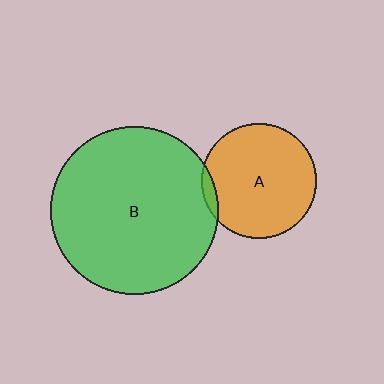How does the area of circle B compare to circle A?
Approximately 2.2 times.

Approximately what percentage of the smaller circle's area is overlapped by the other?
Approximately 5%.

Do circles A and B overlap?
Yes.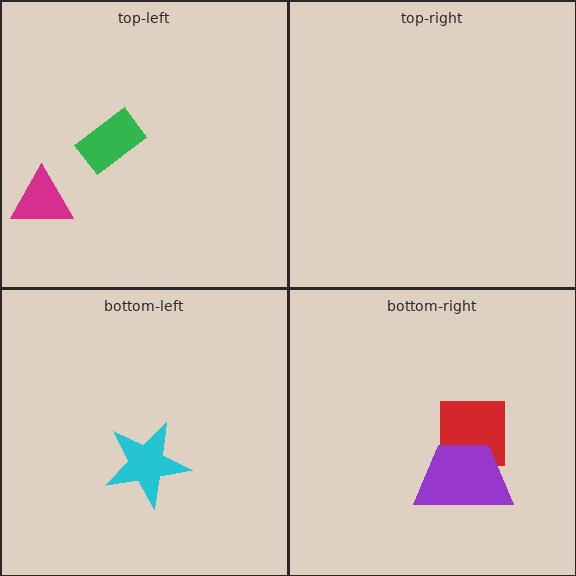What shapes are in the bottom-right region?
The red square, the purple trapezoid.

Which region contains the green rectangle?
The top-left region.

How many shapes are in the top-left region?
2.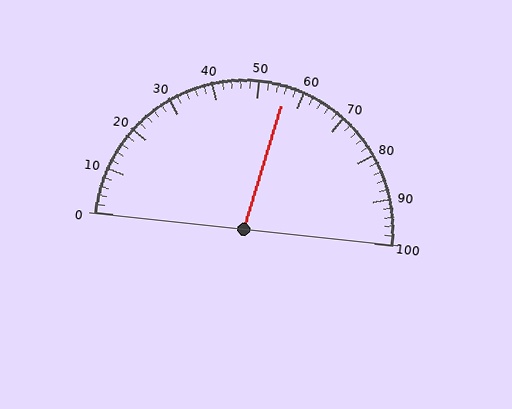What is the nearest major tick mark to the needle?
The nearest major tick mark is 60.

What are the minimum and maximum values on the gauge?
The gauge ranges from 0 to 100.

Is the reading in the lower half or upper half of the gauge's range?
The reading is in the upper half of the range (0 to 100).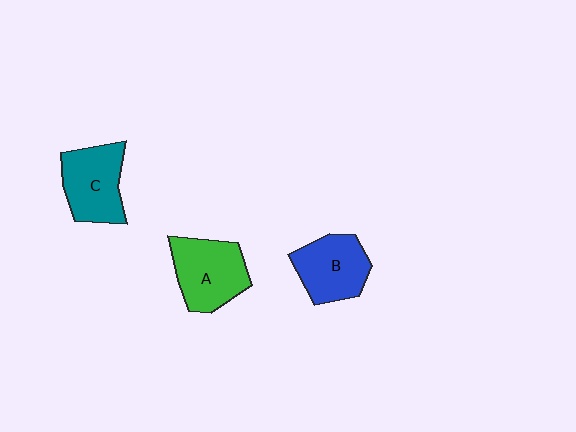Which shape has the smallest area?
Shape B (blue).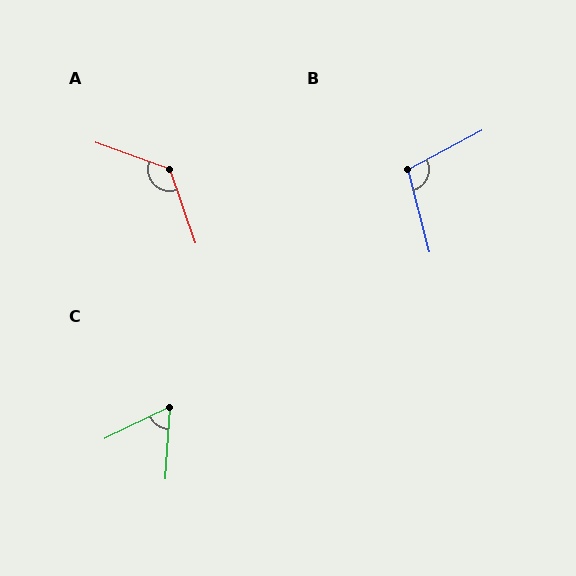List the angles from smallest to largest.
C (60°), B (103°), A (129°).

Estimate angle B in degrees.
Approximately 103 degrees.